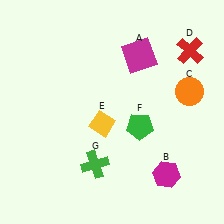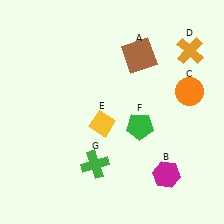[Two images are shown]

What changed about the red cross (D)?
In Image 1, D is red. In Image 2, it changed to orange.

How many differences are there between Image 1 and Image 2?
There are 2 differences between the two images.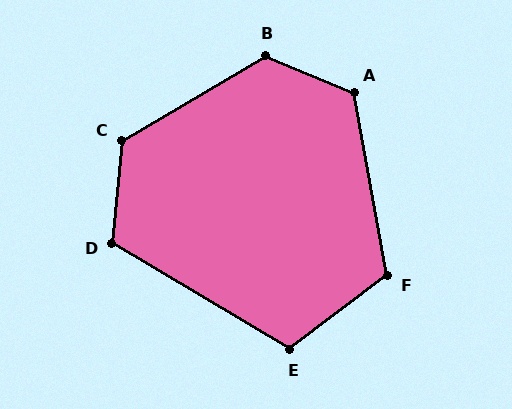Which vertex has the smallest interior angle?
E, at approximately 112 degrees.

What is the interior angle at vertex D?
Approximately 116 degrees (obtuse).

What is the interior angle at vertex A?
Approximately 123 degrees (obtuse).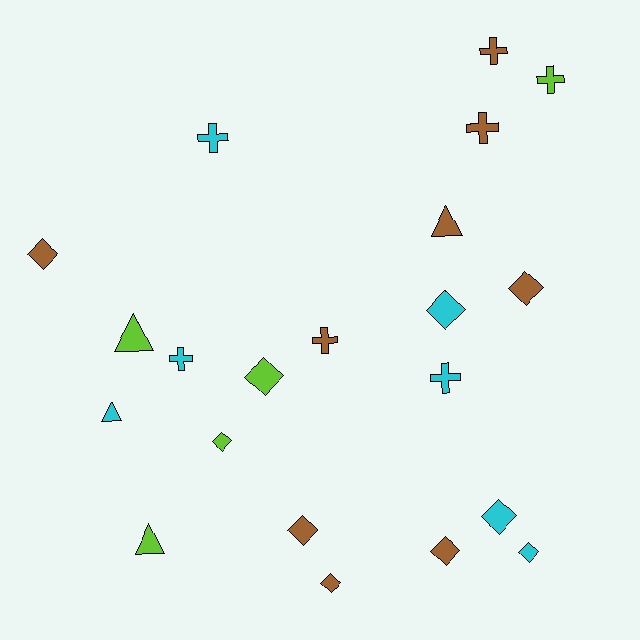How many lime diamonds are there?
There are 2 lime diamonds.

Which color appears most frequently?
Brown, with 9 objects.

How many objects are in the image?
There are 21 objects.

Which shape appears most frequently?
Diamond, with 10 objects.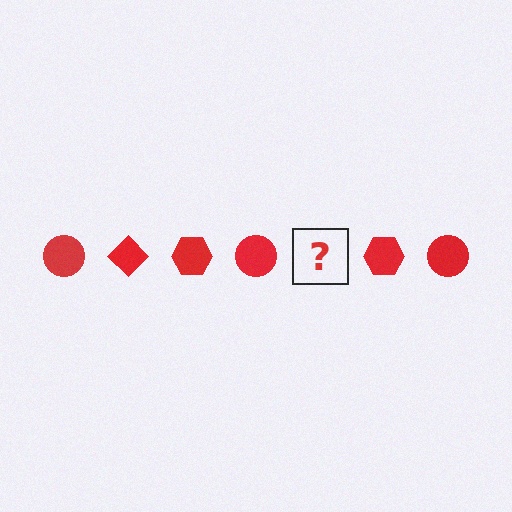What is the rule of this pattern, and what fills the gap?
The rule is that the pattern cycles through circle, diamond, hexagon shapes in red. The gap should be filled with a red diamond.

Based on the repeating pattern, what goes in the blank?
The blank should be a red diamond.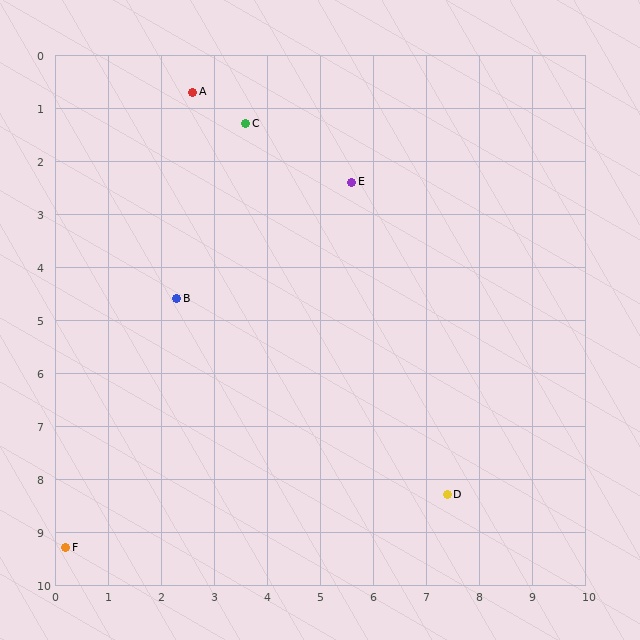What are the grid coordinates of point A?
Point A is at approximately (2.6, 0.7).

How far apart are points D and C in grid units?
Points D and C are about 8.0 grid units apart.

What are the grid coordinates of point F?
Point F is at approximately (0.2, 9.3).